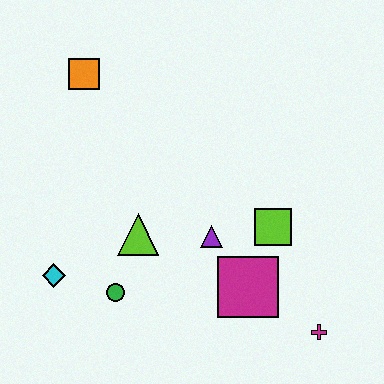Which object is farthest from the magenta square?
The orange square is farthest from the magenta square.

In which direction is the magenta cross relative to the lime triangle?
The magenta cross is to the right of the lime triangle.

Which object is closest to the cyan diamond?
The green circle is closest to the cyan diamond.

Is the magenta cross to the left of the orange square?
No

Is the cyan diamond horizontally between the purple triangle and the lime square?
No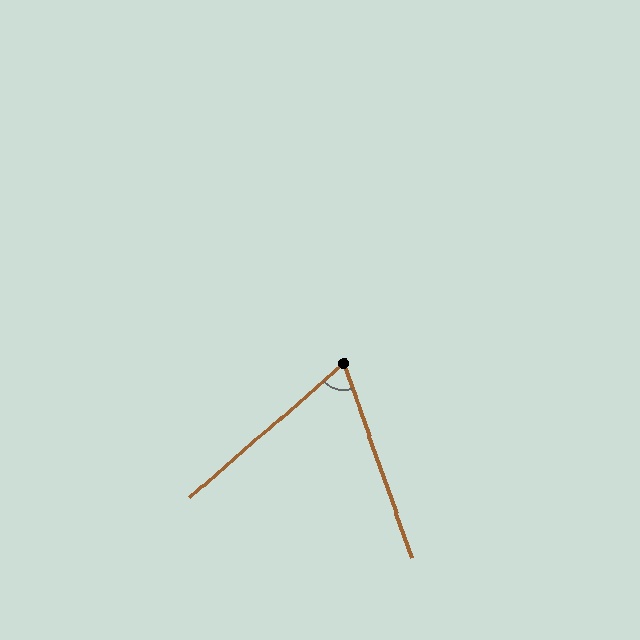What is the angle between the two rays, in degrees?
Approximately 68 degrees.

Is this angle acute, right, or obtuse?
It is acute.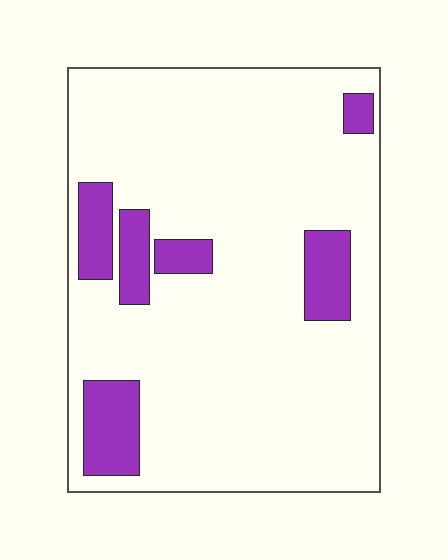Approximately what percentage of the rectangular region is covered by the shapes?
Approximately 15%.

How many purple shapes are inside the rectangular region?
6.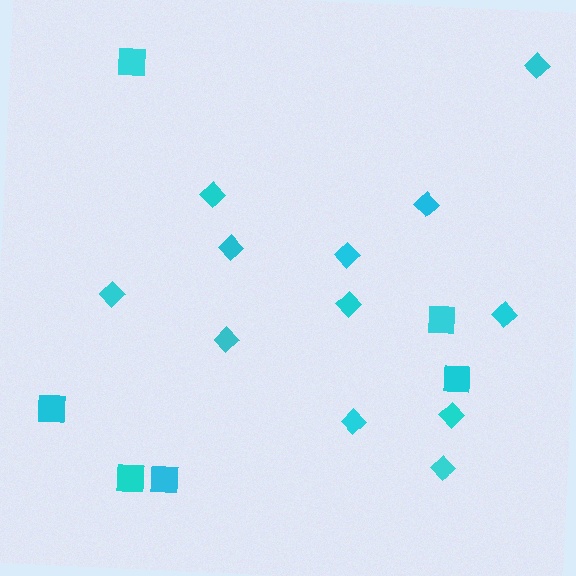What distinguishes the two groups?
There are 2 groups: one group of diamonds (12) and one group of squares (6).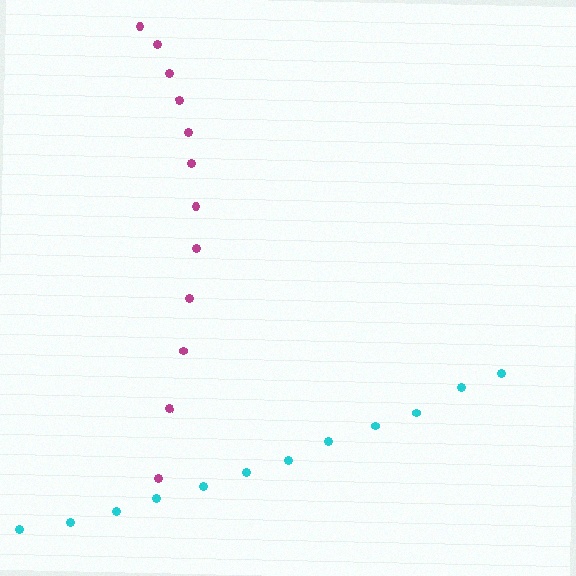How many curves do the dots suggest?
There are 2 distinct paths.